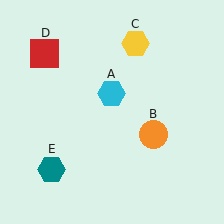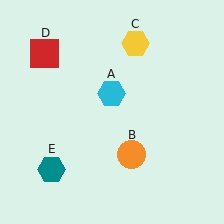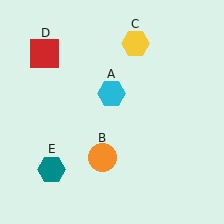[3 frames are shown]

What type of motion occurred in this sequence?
The orange circle (object B) rotated clockwise around the center of the scene.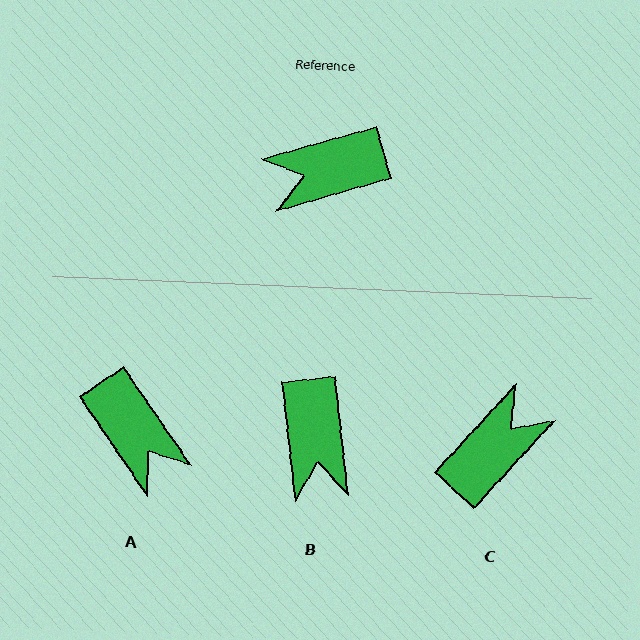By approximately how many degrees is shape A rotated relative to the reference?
Approximately 109 degrees counter-clockwise.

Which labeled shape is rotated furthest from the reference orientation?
C, about 148 degrees away.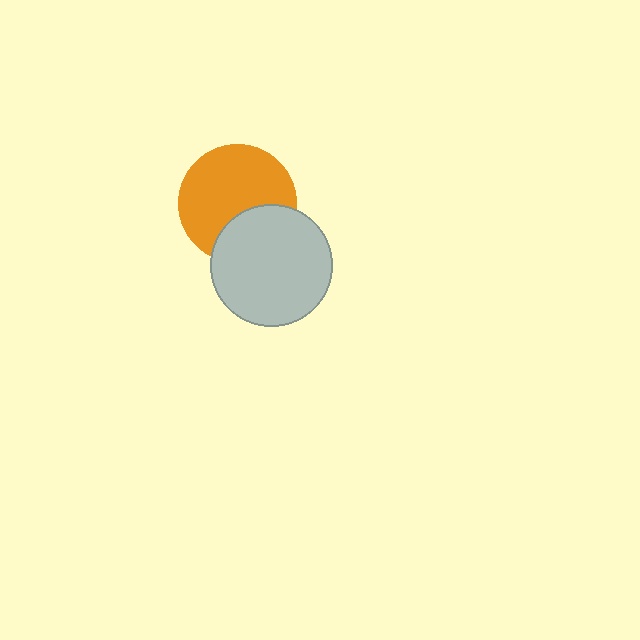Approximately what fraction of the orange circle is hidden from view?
Roughly 31% of the orange circle is hidden behind the light gray circle.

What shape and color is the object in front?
The object in front is a light gray circle.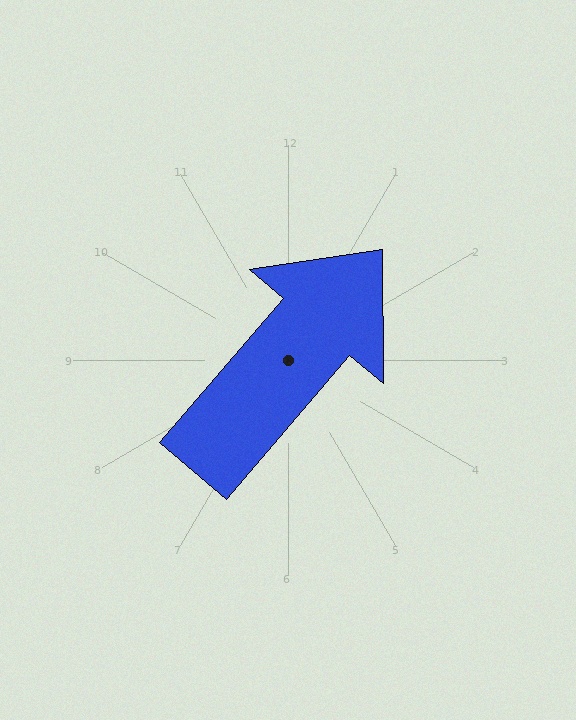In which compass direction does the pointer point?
Northeast.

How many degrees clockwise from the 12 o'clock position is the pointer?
Approximately 40 degrees.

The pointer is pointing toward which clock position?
Roughly 1 o'clock.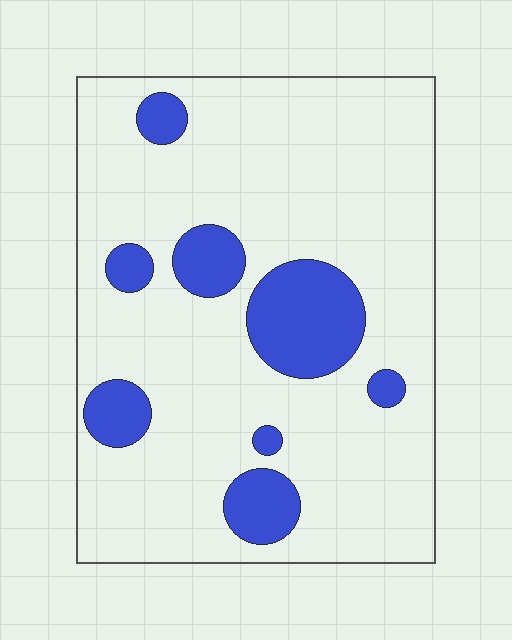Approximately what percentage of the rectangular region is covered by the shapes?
Approximately 15%.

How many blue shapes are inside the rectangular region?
8.